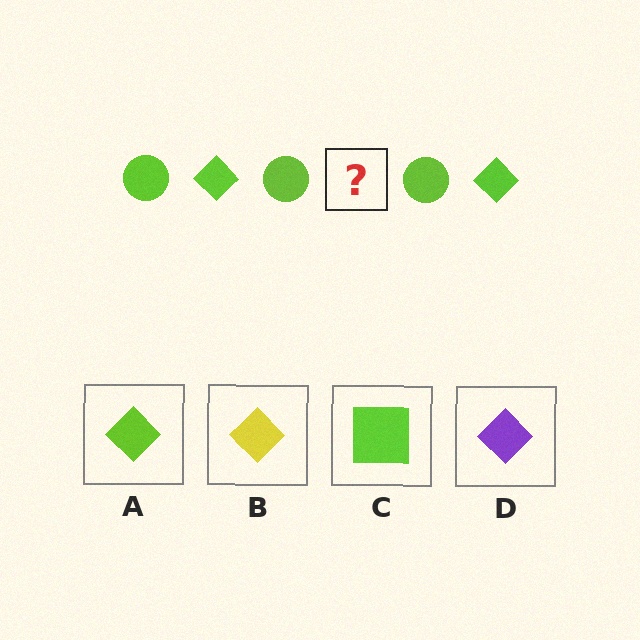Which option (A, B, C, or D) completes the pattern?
A.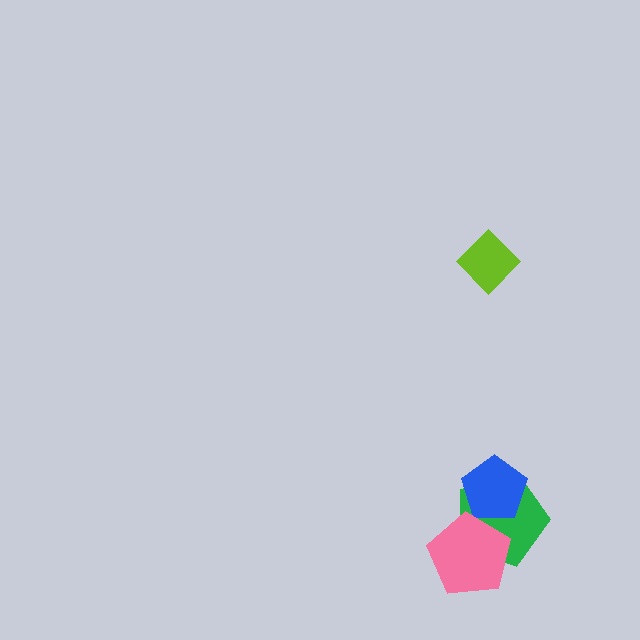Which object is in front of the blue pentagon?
The pink pentagon is in front of the blue pentagon.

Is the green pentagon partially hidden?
Yes, it is partially covered by another shape.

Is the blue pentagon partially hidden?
Yes, it is partially covered by another shape.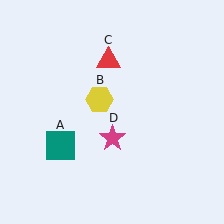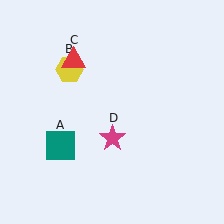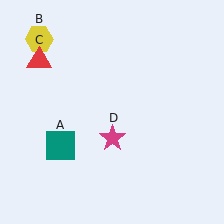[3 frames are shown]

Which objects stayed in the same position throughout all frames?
Teal square (object A) and magenta star (object D) remained stationary.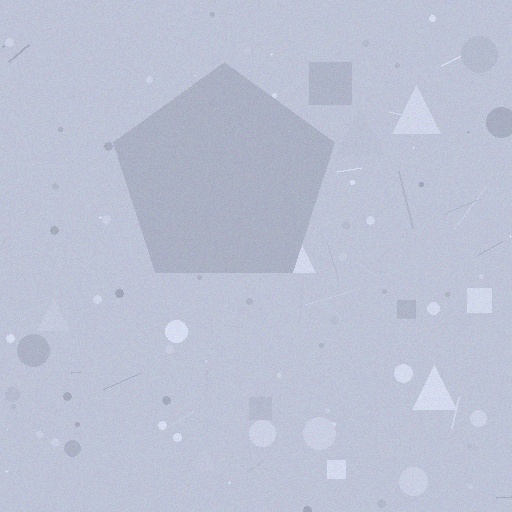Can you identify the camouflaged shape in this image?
The camouflaged shape is a pentagon.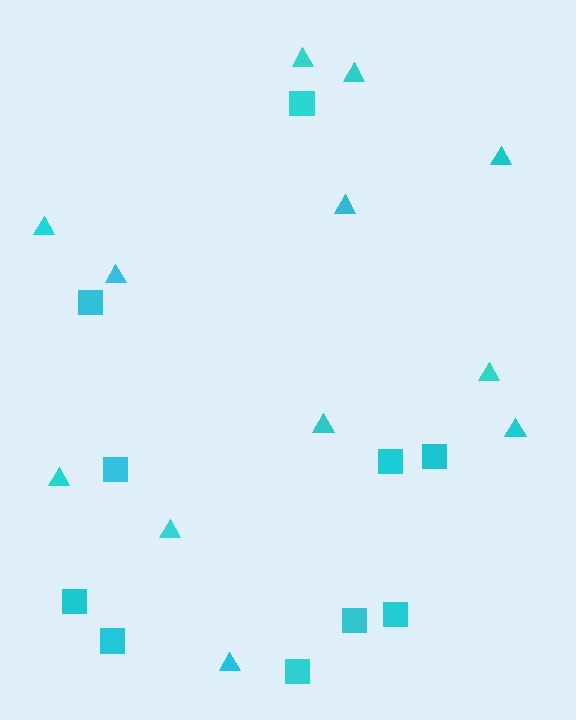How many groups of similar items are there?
There are 2 groups: one group of triangles (12) and one group of squares (10).